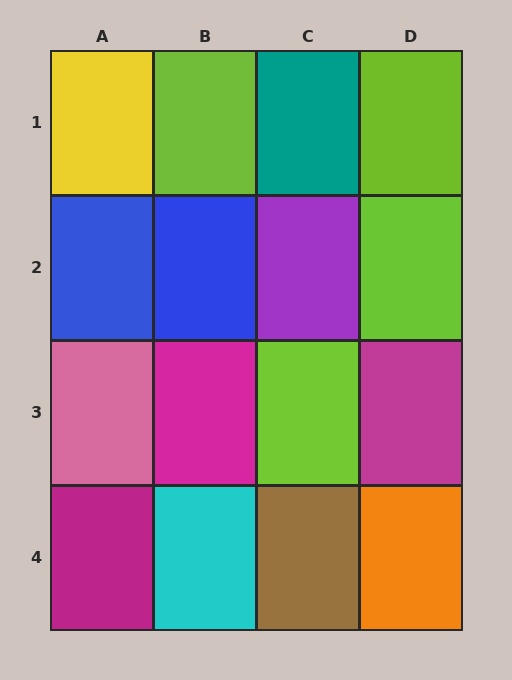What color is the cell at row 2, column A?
Blue.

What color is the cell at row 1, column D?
Lime.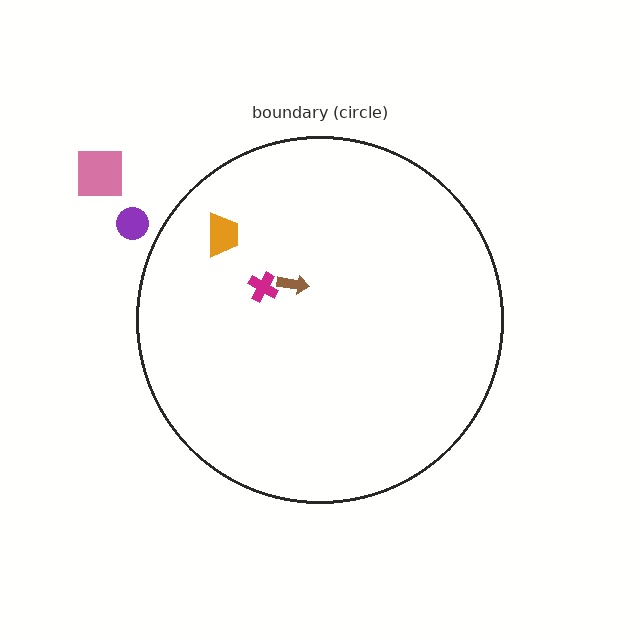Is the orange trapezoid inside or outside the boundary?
Inside.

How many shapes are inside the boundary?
3 inside, 2 outside.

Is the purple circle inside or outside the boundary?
Outside.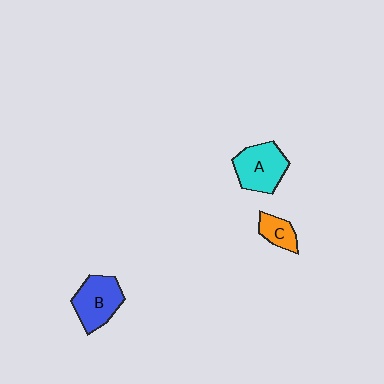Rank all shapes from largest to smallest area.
From largest to smallest: A (cyan), B (blue), C (orange).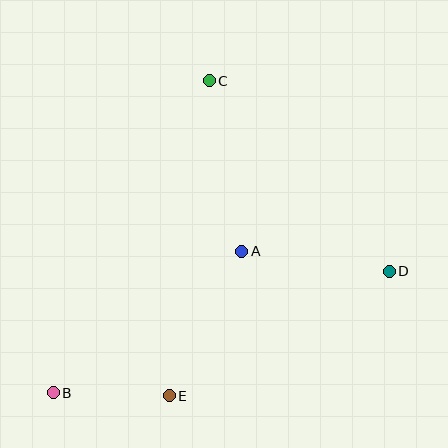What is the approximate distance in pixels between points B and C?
The distance between B and C is approximately 349 pixels.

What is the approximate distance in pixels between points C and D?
The distance between C and D is approximately 262 pixels.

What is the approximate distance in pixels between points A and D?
The distance between A and D is approximately 149 pixels.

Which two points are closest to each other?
Points B and E are closest to each other.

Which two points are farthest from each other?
Points B and D are farthest from each other.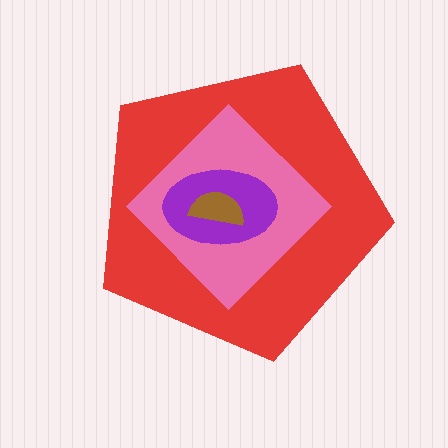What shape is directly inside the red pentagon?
The pink diamond.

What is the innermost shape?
The brown semicircle.